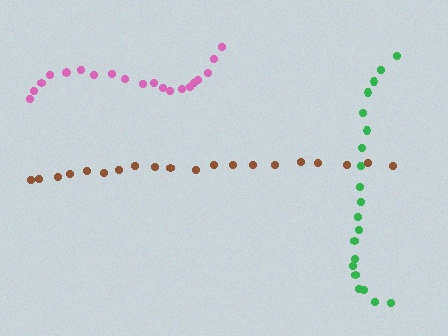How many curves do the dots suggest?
There are 3 distinct paths.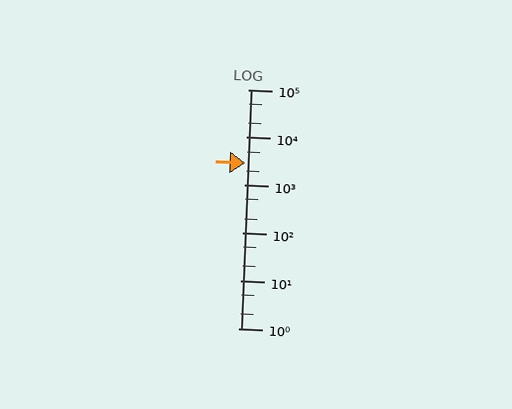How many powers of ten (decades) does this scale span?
The scale spans 5 decades, from 1 to 100000.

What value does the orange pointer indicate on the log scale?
The pointer indicates approximately 2900.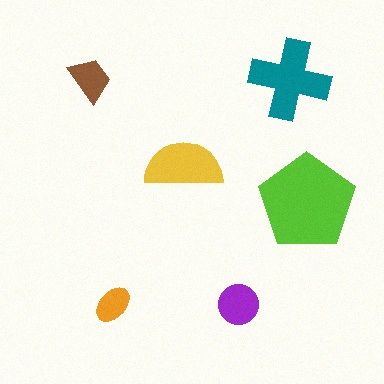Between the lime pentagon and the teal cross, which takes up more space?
The lime pentagon.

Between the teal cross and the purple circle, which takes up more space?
The teal cross.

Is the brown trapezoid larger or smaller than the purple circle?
Smaller.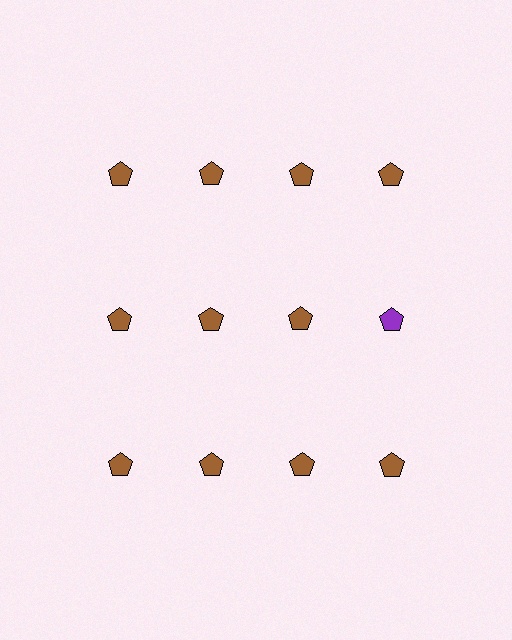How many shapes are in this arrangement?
There are 12 shapes arranged in a grid pattern.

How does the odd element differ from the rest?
It has a different color: purple instead of brown.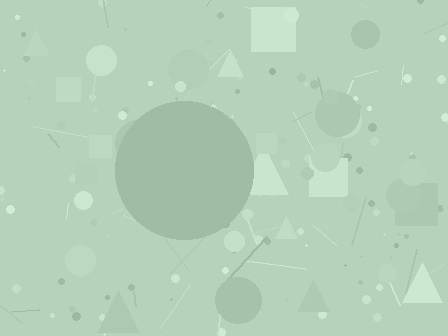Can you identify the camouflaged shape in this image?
The camouflaged shape is a circle.